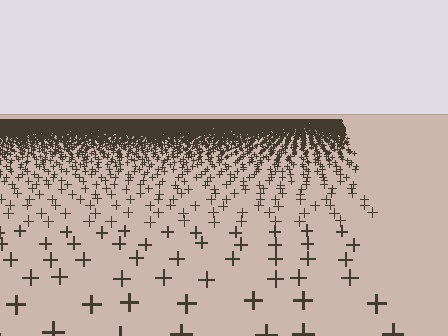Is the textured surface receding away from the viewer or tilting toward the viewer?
The surface is receding away from the viewer. Texture elements get smaller and denser toward the top.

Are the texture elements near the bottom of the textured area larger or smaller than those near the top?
Larger. Near the bottom, elements are closer to the viewer and appear at a bigger on-screen size.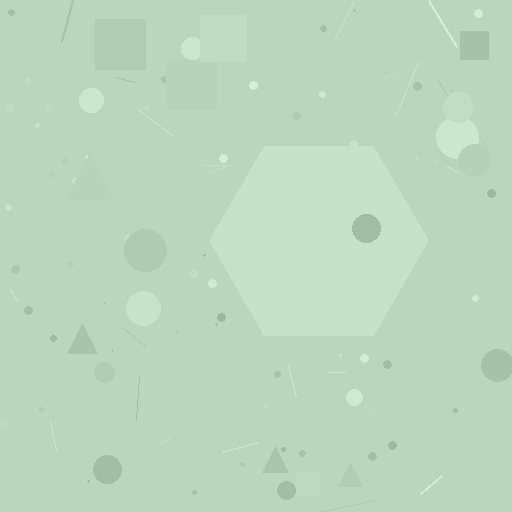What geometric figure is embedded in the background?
A hexagon is embedded in the background.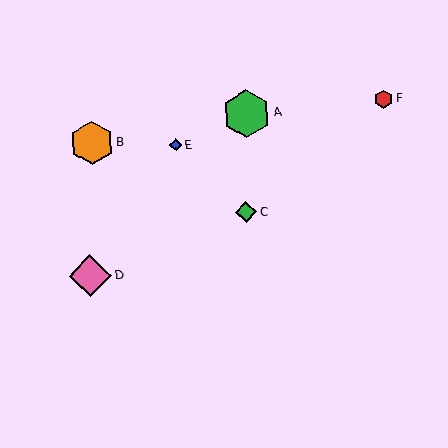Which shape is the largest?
The green hexagon (labeled A) is the largest.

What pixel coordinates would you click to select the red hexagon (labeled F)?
Click at (384, 99) to select the red hexagon F.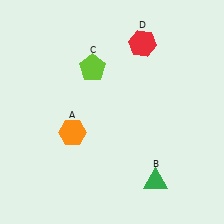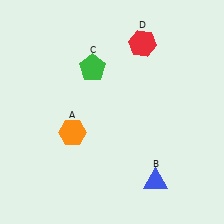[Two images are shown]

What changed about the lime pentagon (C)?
In Image 1, C is lime. In Image 2, it changed to green.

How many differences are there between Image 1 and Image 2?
There are 2 differences between the two images.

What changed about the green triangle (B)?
In Image 1, B is green. In Image 2, it changed to blue.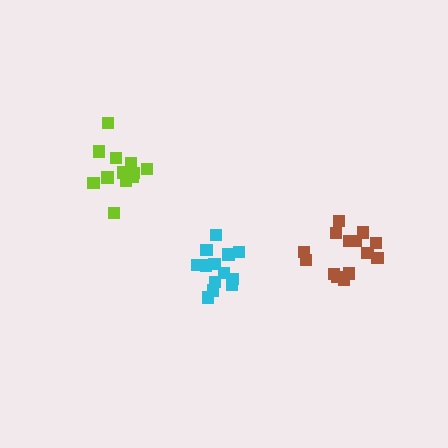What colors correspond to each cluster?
The clusters are colored: cyan, brown, lime.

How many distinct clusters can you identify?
There are 3 distinct clusters.